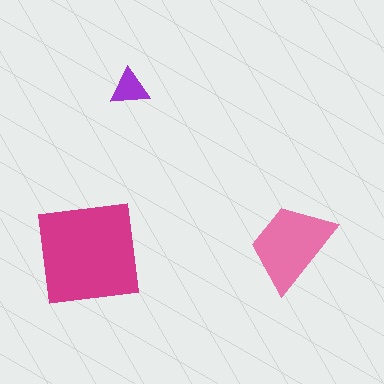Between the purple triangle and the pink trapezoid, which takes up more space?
The pink trapezoid.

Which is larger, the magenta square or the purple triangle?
The magenta square.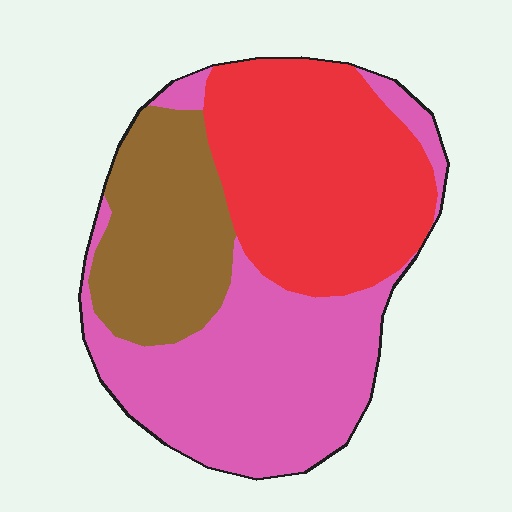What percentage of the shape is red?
Red takes up about three eighths (3/8) of the shape.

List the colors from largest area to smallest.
From largest to smallest: pink, red, brown.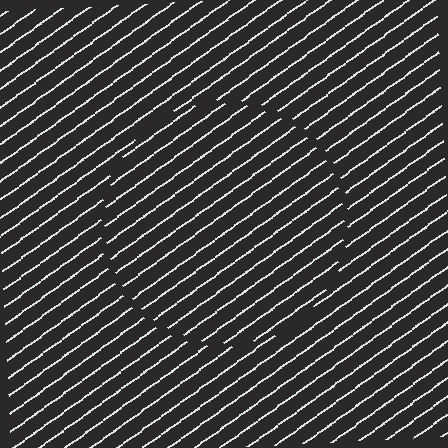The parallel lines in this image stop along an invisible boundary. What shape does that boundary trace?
An illusory circle. The interior of the shape contains the same grating, shifted by half a period — the contour is defined by the phase discontinuity where line-ends from the inner and outer gratings abut.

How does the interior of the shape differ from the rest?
The interior of the shape contains the same grating, shifted by half a period — the contour is defined by the phase discontinuity where line-ends from the inner and outer gratings abut.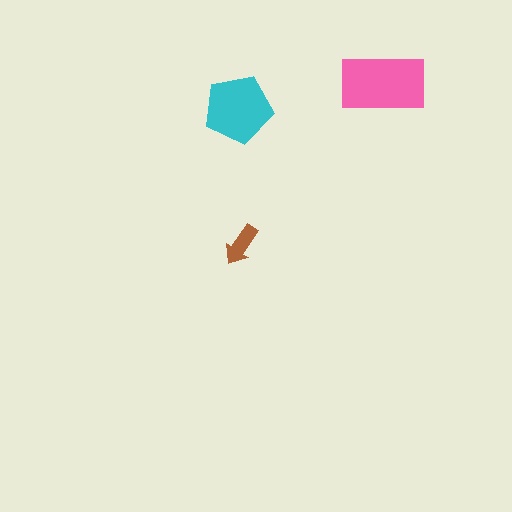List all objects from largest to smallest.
The pink rectangle, the cyan pentagon, the brown arrow.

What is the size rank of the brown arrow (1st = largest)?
3rd.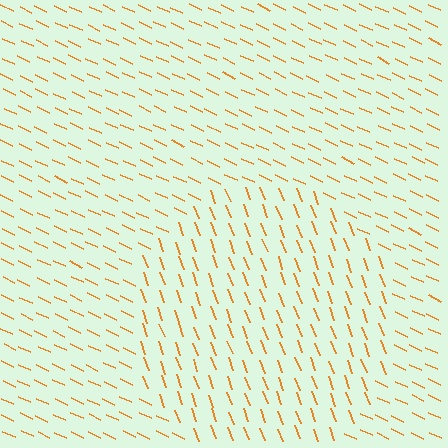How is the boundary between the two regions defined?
The boundary is defined purely by a change in line orientation (approximately 45 degrees difference). All lines are the same color and thickness.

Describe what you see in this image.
The image is filled with small orange line segments. A circle region in the image has lines oriented differently from the surrounding lines, creating a visible texture boundary.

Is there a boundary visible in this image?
Yes, there is a texture boundary formed by a change in line orientation.